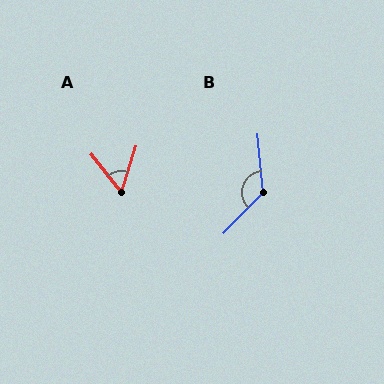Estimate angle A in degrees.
Approximately 55 degrees.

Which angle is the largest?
B, at approximately 130 degrees.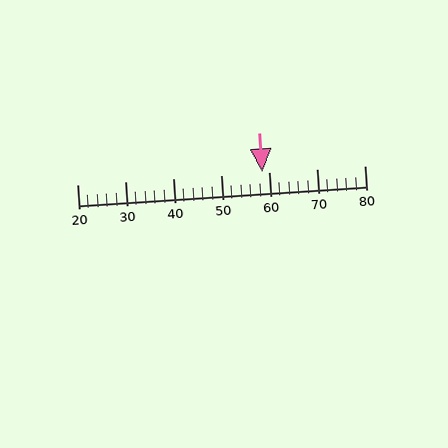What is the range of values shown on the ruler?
The ruler shows values from 20 to 80.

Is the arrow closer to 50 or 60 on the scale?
The arrow is closer to 60.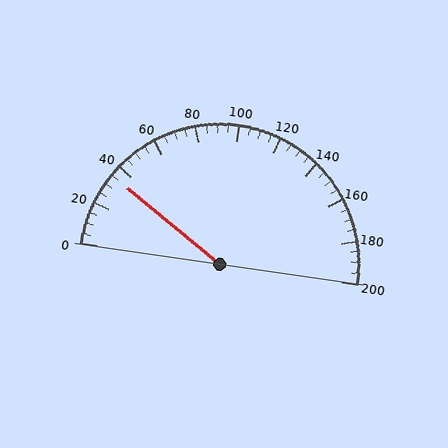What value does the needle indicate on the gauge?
The needle indicates approximately 35.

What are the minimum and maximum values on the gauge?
The gauge ranges from 0 to 200.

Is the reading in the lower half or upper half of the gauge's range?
The reading is in the lower half of the range (0 to 200).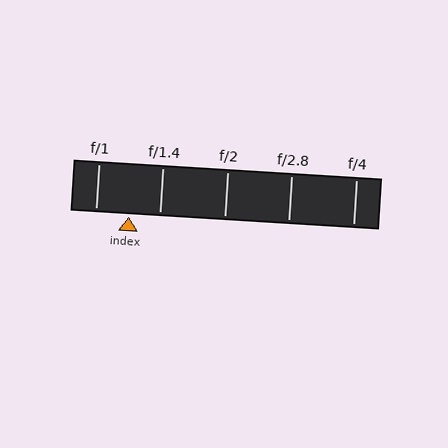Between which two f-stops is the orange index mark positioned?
The index mark is between f/1 and f/1.4.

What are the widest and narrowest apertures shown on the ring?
The widest aperture shown is f/1 and the narrowest is f/4.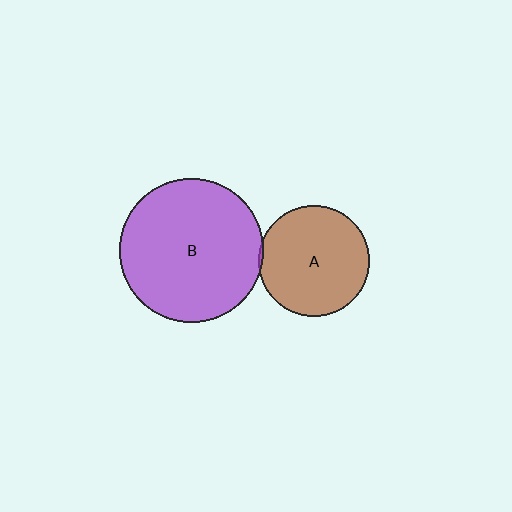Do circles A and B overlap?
Yes.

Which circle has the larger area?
Circle B (purple).